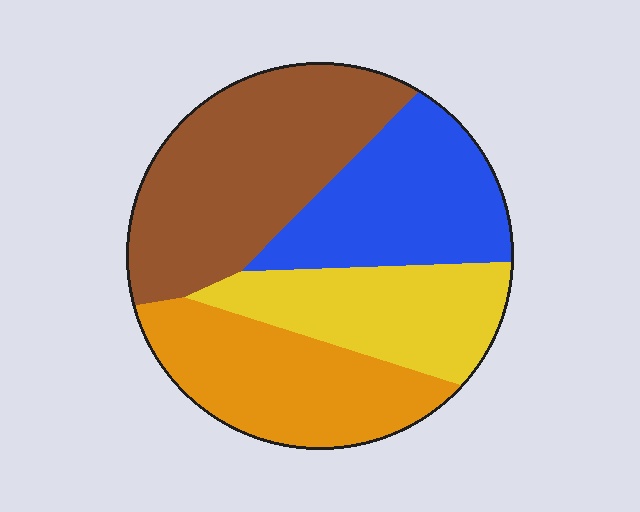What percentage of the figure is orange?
Orange takes up less than a quarter of the figure.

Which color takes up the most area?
Brown, at roughly 35%.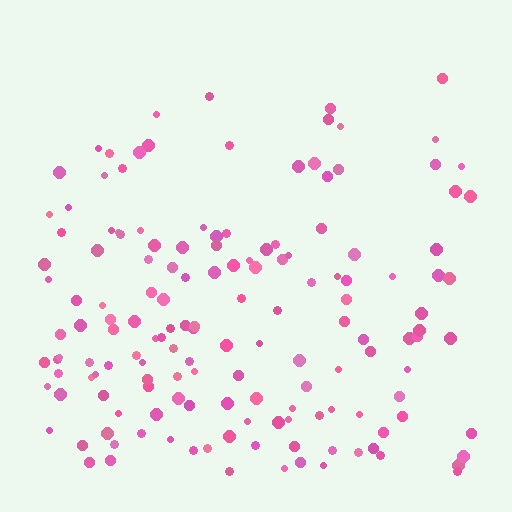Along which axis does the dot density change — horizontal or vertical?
Vertical.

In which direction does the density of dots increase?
From top to bottom, with the bottom side densest.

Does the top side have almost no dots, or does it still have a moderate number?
Still a moderate number, just noticeably fewer than the bottom.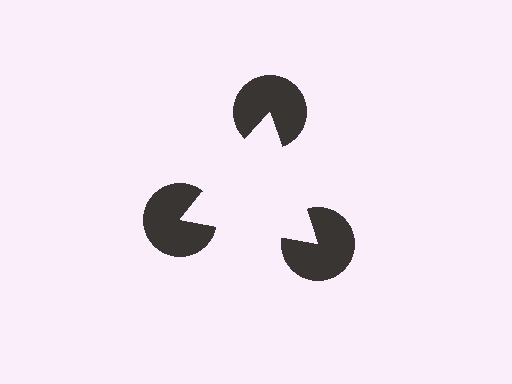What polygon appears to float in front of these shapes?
An illusory triangle — its edges are inferred from the aligned wedge cuts in the pac-man discs, not physically drawn.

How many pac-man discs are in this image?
There are 3 — one at each vertex of the illusory triangle.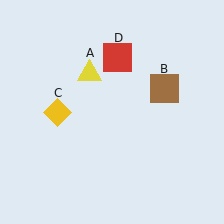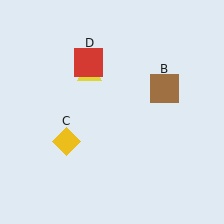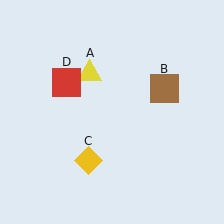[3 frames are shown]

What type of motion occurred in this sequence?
The yellow diamond (object C), red square (object D) rotated counterclockwise around the center of the scene.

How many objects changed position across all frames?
2 objects changed position: yellow diamond (object C), red square (object D).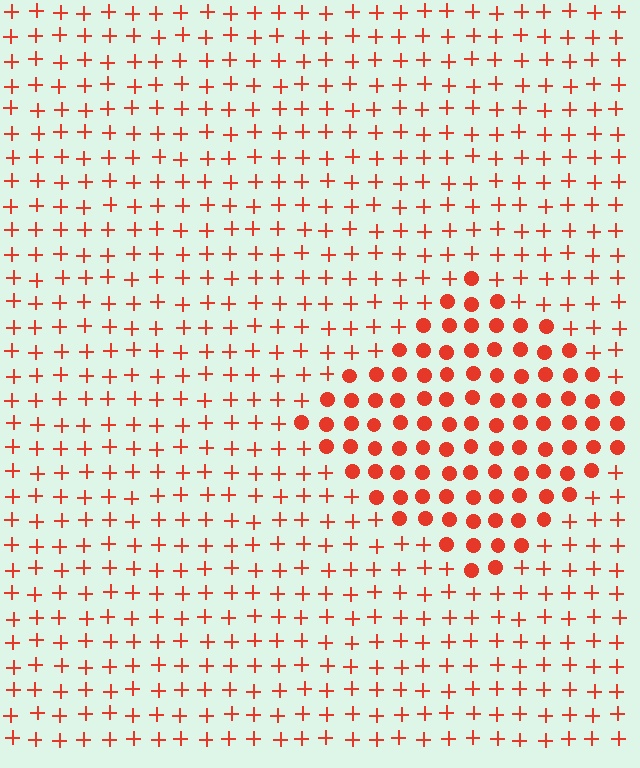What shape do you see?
I see a diamond.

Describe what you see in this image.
The image is filled with small red elements arranged in a uniform grid. A diamond-shaped region contains circles, while the surrounding area contains plus signs. The boundary is defined purely by the change in element shape.